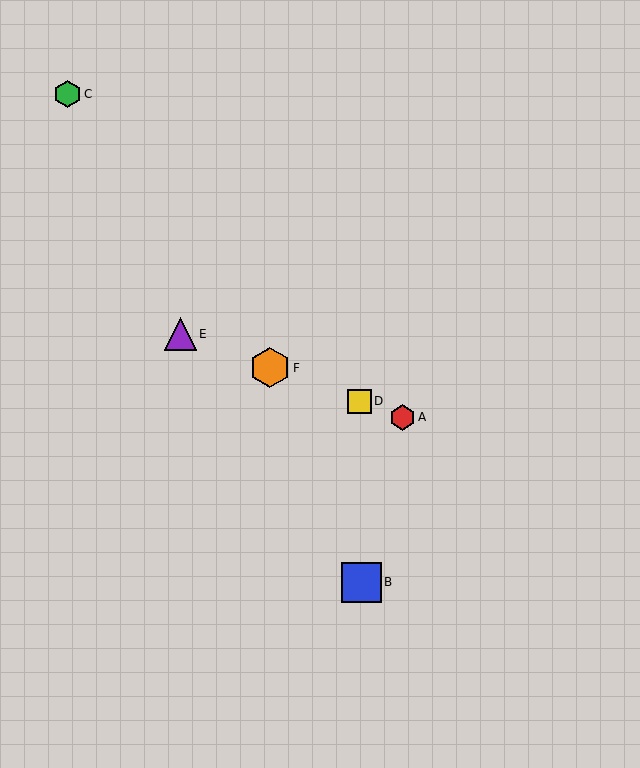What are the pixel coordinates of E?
Object E is at (180, 334).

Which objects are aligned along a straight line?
Objects A, D, E, F are aligned along a straight line.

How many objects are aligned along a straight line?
4 objects (A, D, E, F) are aligned along a straight line.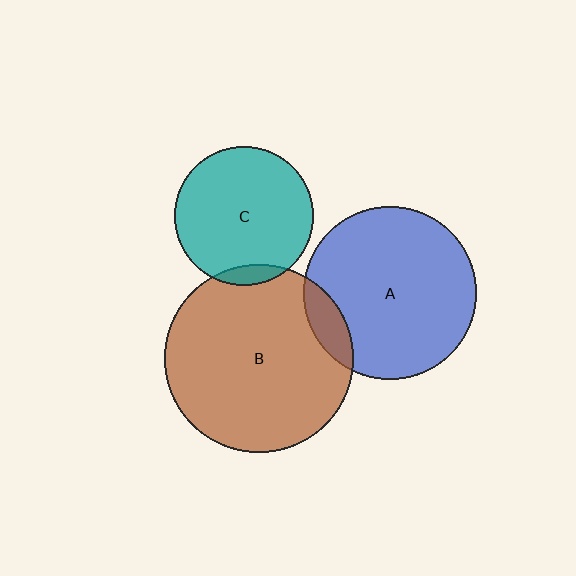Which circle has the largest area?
Circle B (brown).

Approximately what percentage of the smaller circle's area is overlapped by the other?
Approximately 5%.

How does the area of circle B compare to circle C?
Approximately 1.8 times.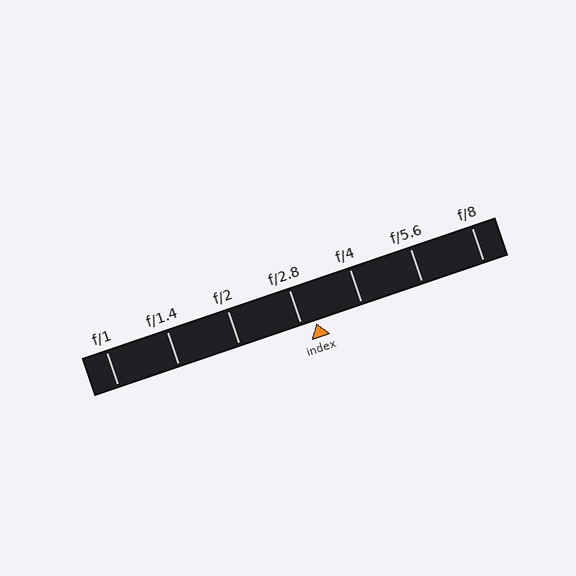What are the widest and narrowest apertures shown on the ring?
The widest aperture shown is f/1 and the narrowest is f/8.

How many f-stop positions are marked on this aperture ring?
There are 7 f-stop positions marked.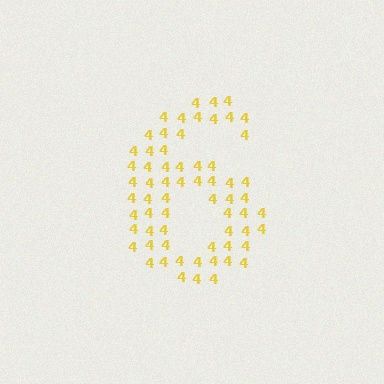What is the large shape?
The large shape is the digit 6.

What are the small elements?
The small elements are digit 4's.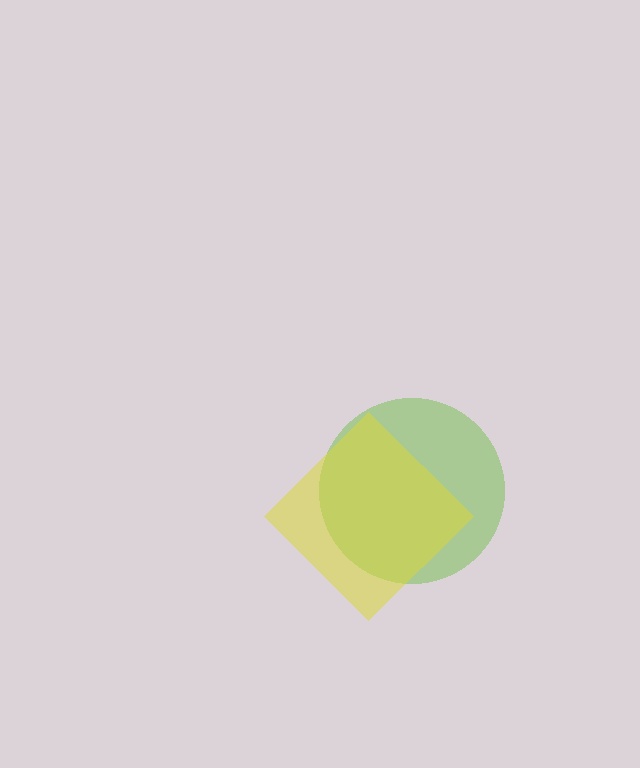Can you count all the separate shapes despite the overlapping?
Yes, there are 2 separate shapes.